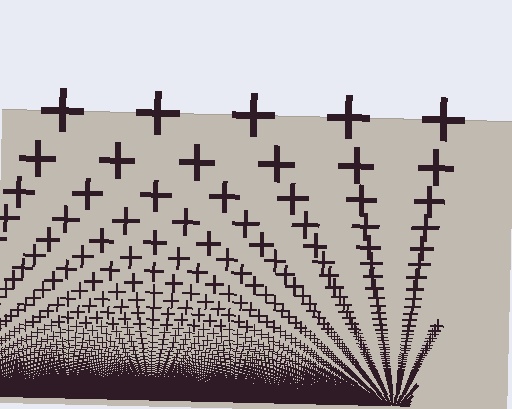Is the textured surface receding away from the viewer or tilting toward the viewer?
The surface appears to tilt toward the viewer. Texture elements get larger and sparser toward the top.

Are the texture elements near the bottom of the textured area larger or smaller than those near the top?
Smaller. The gradient is inverted — elements near the bottom are smaller and denser.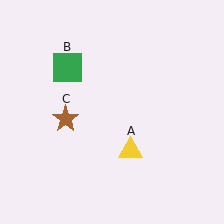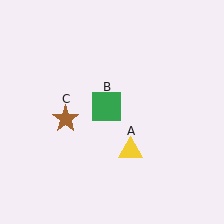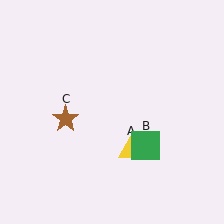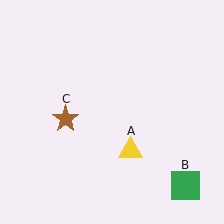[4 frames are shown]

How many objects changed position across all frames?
1 object changed position: green square (object B).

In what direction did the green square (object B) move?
The green square (object B) moved down and to the right.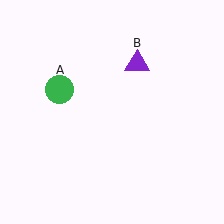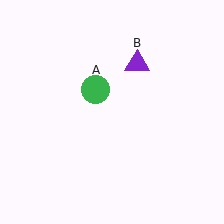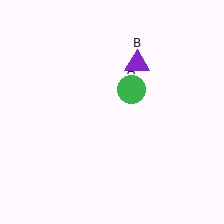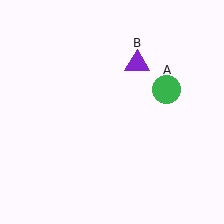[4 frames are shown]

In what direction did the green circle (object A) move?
The green circle (object A) moved right.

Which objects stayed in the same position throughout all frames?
Purple triangle (object B) remained stationary.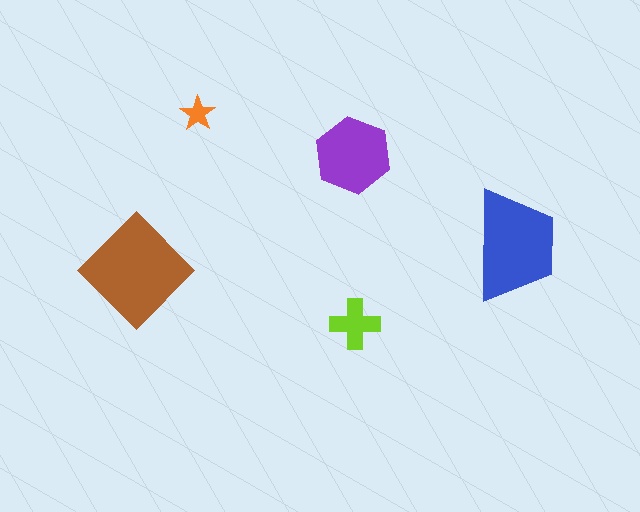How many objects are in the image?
There are 5 objects in the image.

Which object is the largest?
The brown diamond.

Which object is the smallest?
The orange star.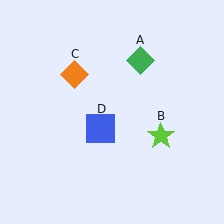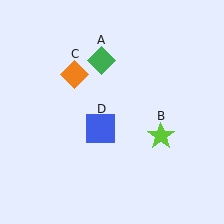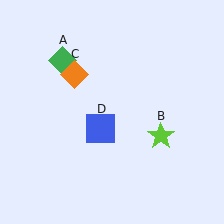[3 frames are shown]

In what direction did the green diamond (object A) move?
The green diamond (object A) moved left.